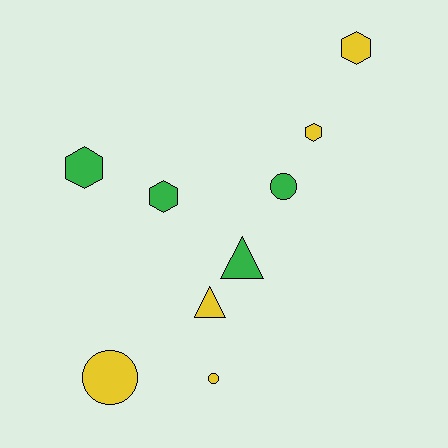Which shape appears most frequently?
Hexagon, with 4 objects.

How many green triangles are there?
There is 1 green triangle.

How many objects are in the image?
There are 9 objects.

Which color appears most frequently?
Yellow, with 5 objects.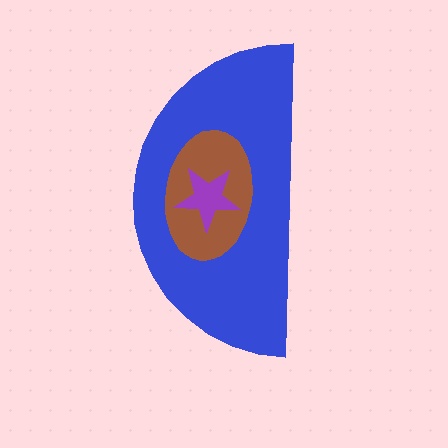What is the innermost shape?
The purple star.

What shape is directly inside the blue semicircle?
The brown ellipse.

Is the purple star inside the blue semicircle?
Yes.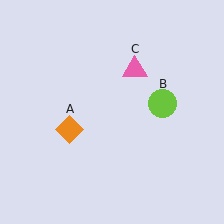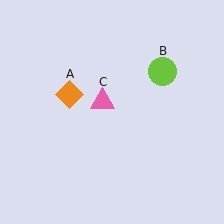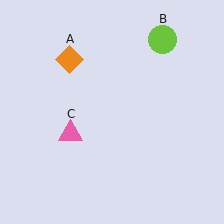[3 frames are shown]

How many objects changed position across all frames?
3 objects changed position: orange diamond (object A), lime circle (object B), pink triangle (object C).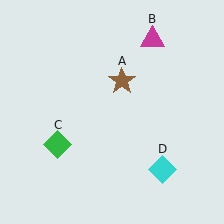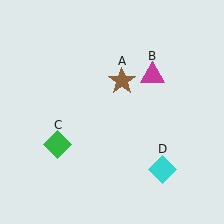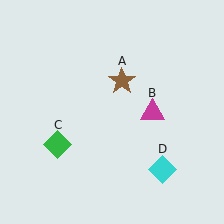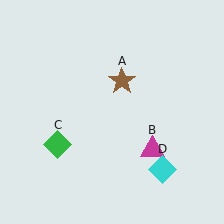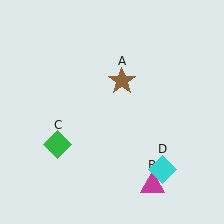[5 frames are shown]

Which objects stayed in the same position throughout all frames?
Brown star (object A) and green diamond (object C) and cyan diamond (object D) remained stationary.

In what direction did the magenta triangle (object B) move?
The magenta triangle (object B) moved down.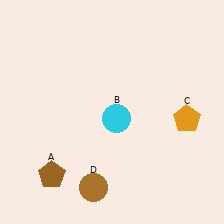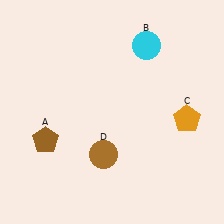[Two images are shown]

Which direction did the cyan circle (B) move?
The cyan circle (B) moved up.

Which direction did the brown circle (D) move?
The brown circle (D) moved up.